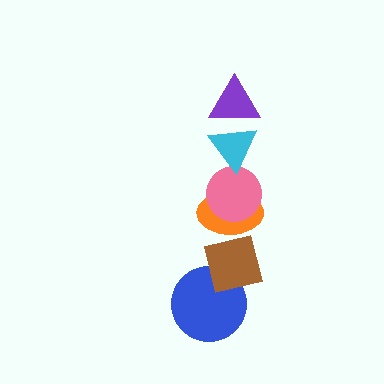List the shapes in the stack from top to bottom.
From top to bottom: the purple triangle, the cyan triangle, the pink circle, the orange ellipse, the brown square, the blue circle.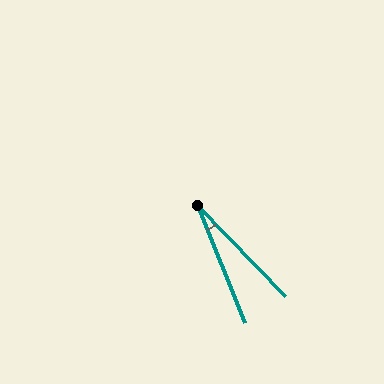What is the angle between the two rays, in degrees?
Approximately 22 degrees.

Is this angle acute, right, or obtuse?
It is acute.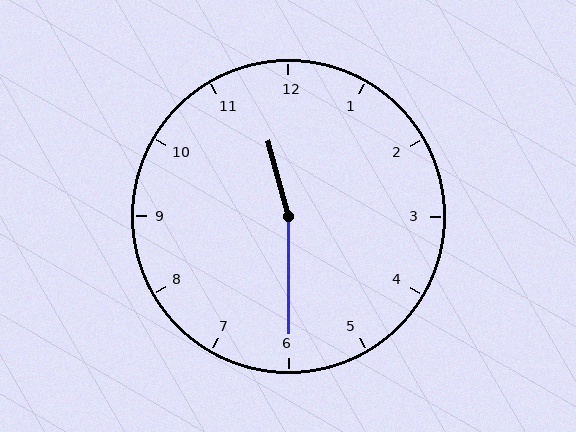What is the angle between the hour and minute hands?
Approximately 165 degrees.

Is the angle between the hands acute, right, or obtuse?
It is obtuse.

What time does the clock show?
11:30.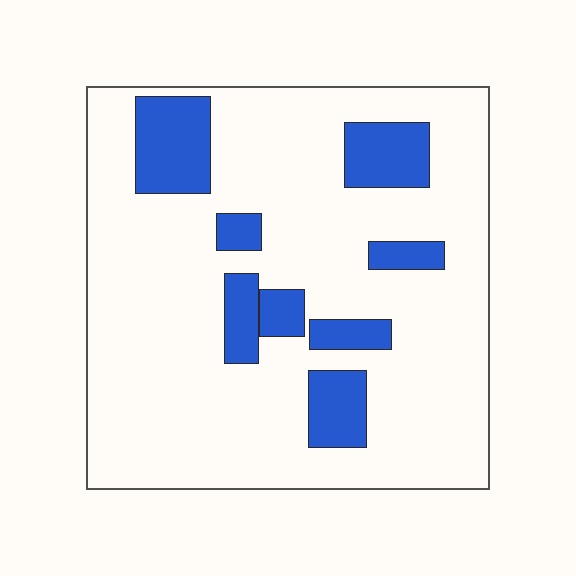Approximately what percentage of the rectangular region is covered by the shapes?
Approximately 20%.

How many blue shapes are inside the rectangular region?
8.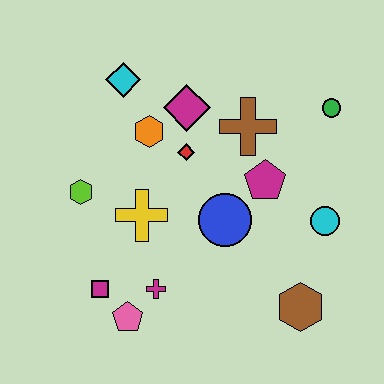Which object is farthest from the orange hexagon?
The brown hexagon is farthest from the orange hexagon.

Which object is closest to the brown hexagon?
The cyan circle is closest to the brown hexagon.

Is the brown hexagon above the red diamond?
No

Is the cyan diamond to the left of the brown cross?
Yes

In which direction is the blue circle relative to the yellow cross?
The blue circle is to the right of the yellow cross.